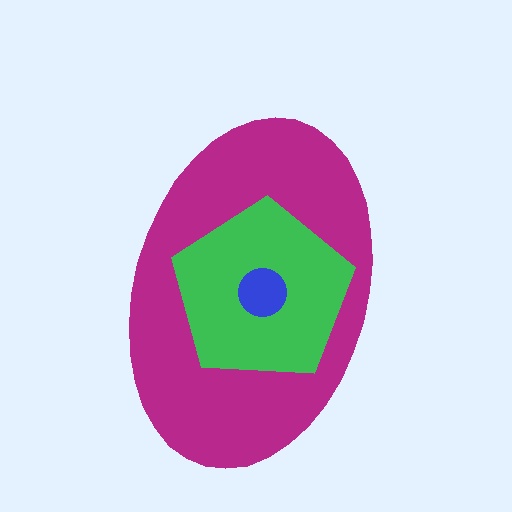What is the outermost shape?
The magenta ellipse.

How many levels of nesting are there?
3.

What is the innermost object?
The blue circle.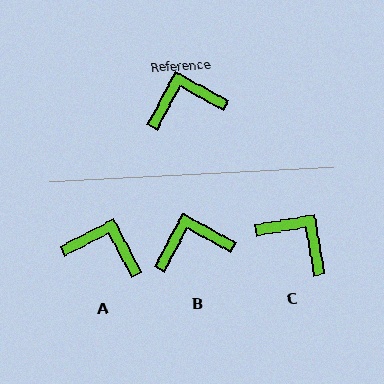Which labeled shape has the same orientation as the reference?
B.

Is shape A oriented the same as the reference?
No, it is off by about 35 degrees.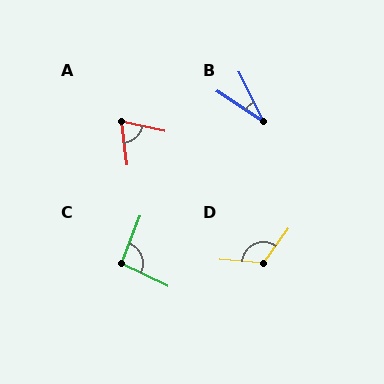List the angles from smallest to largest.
B (30°), A (70°), C (95°), D (121°).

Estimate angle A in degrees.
Approximately 70 degrees.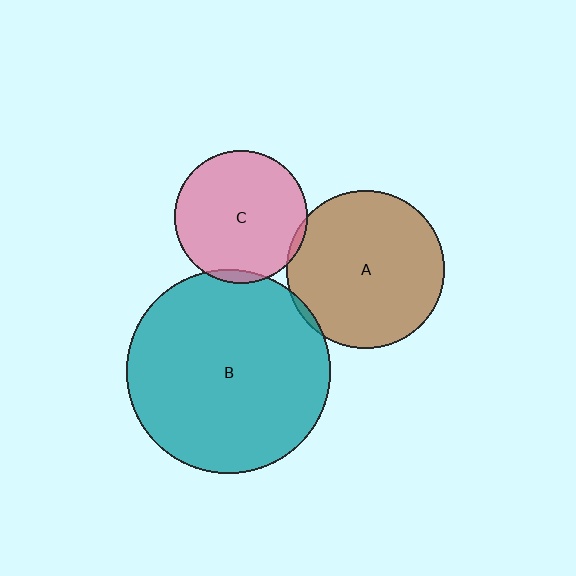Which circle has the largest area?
Circle B (teal).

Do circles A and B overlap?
Yes.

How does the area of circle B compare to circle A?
Approximately 1.7 times.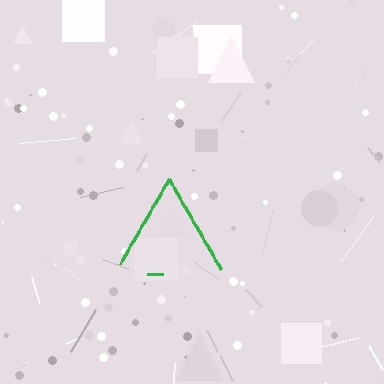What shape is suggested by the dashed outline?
The dashed outline suggests a triangle.